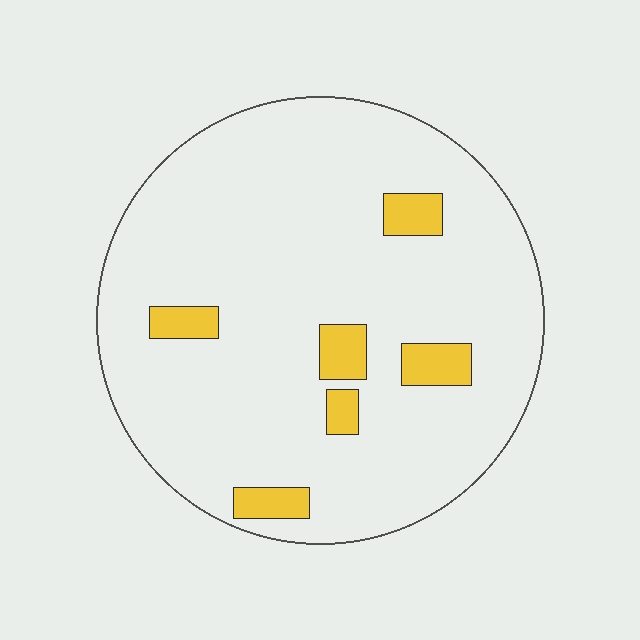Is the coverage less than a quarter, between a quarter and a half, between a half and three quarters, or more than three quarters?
Less than a quarter.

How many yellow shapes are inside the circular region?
6.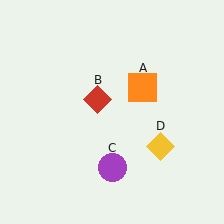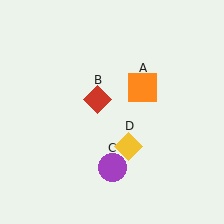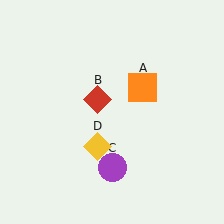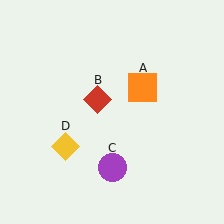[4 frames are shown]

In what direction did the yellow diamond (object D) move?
The yellow diamond (object D) moved left.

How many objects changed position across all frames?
1 object changed position: yellow diamond (object D).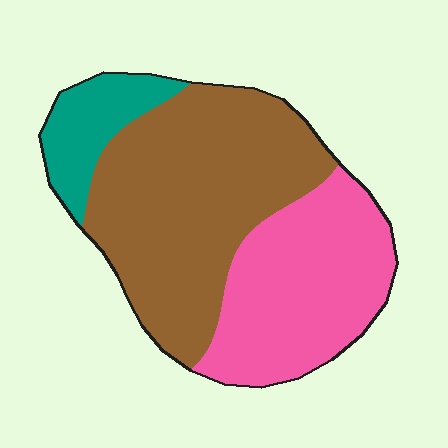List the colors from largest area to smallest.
From largest to smallest: brown, pink, teal.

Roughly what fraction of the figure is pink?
Pink covers 36% of the figure.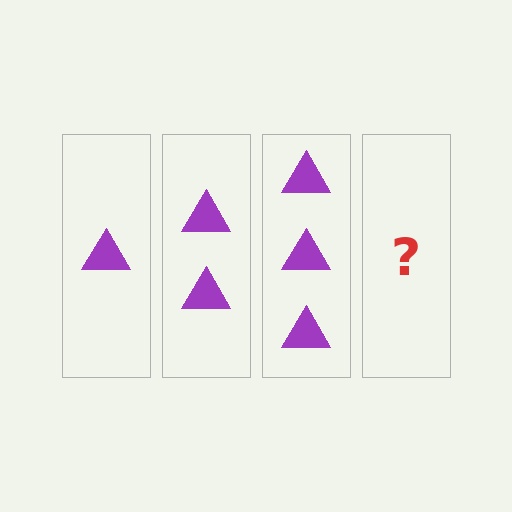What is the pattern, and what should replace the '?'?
The pattern is that each step adds one more triangle. The '?' should be 4 triangles.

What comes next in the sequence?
The next element should be 4 triangles.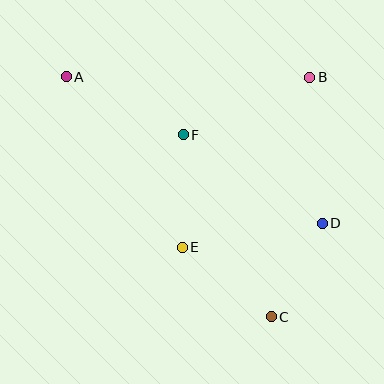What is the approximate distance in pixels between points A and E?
The distance between A and E is approximately 207 pixels.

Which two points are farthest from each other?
Points A and C are farthest from each other.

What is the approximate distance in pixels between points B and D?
The distance between B and D is approximately 147 pixels.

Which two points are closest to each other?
Points C and D are closest to each other.